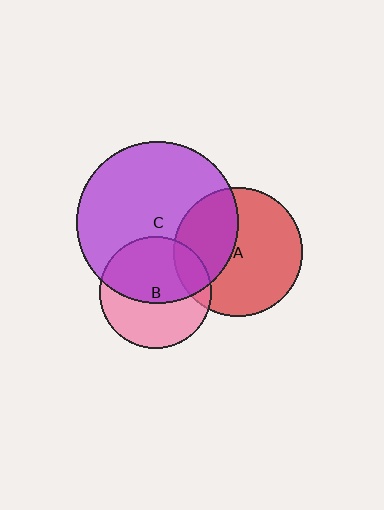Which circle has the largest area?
Circle C (purple).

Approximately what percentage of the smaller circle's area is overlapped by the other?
Approximately 55%.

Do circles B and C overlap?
Yes.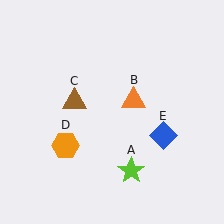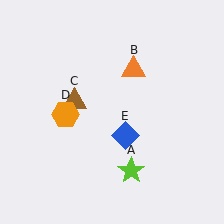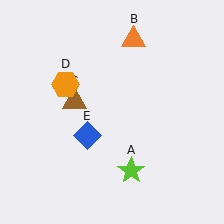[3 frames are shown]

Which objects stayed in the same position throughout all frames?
Lime star (object A) and brown triangle (object C) remained stationary.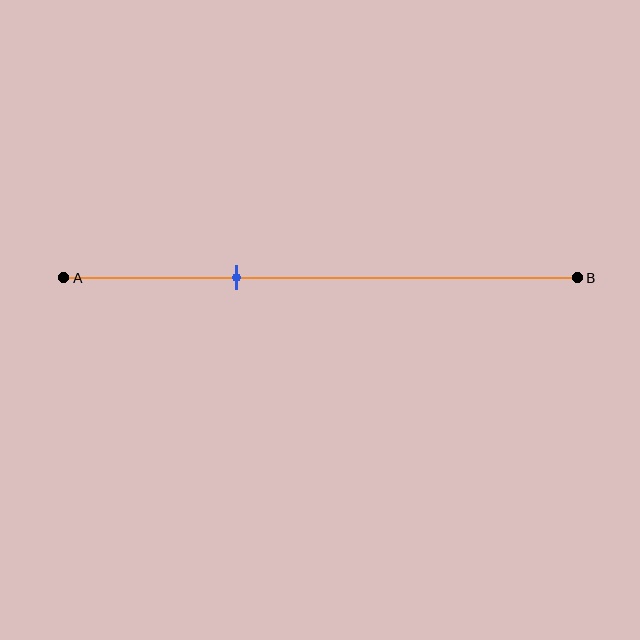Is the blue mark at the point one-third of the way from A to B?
Yes, the mark is approximately at the one-third point.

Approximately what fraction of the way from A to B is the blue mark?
The blue mark is approximately 35% of the way from A to B.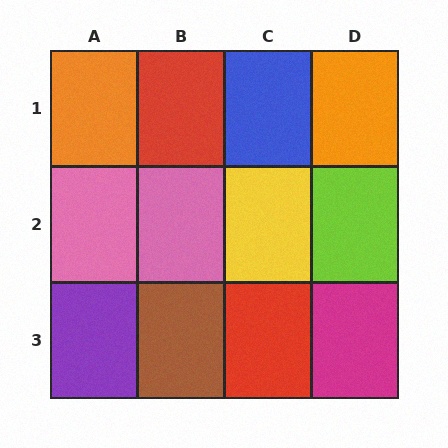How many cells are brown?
1 cell is brown.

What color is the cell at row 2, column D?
Lime.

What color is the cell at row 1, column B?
Red.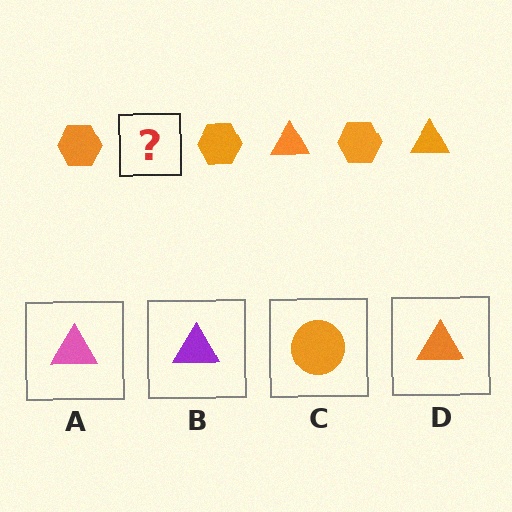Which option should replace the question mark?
Option D.